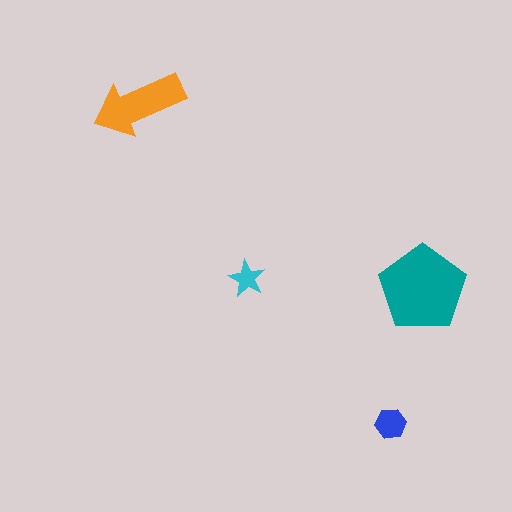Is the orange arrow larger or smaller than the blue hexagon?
Larger.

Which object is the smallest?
The cyan star.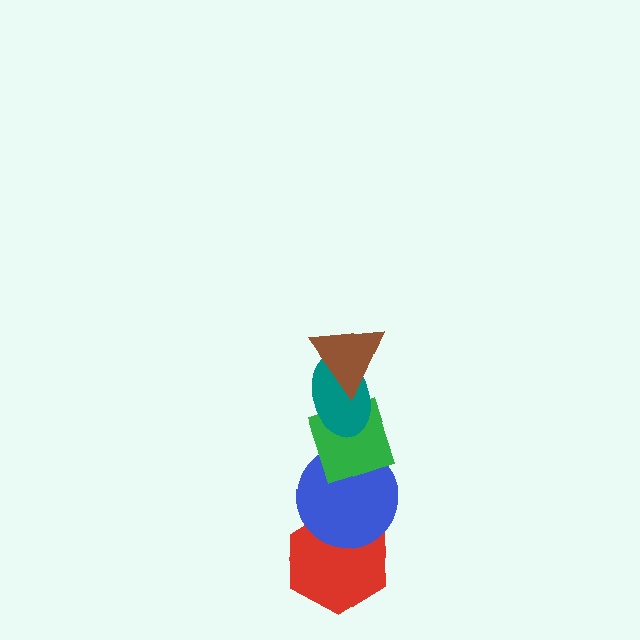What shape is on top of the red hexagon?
The blue circle is on top of the red hexagon.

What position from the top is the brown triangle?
The brown triangle is 1st from the top.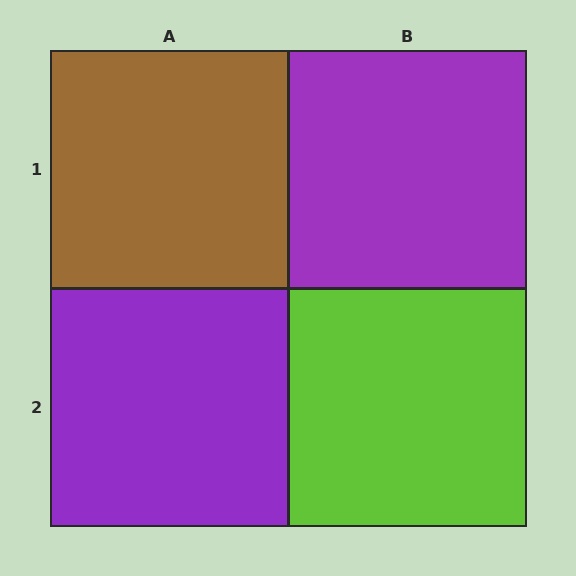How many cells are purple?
2 cells are purple.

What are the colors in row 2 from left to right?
Purple, lime.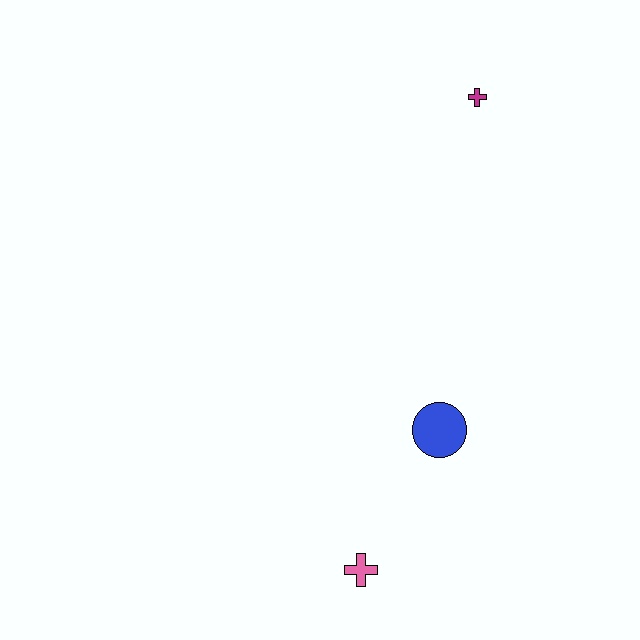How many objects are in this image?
There are 3 objects.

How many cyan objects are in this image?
There are no cyan objects.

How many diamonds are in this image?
There are no diamonds.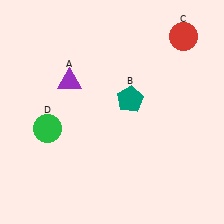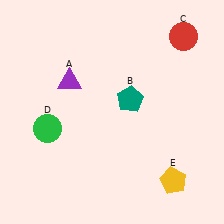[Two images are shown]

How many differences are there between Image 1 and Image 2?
There is 1 difference between the two images.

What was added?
A yellow pentagon (E) was added in Image 2.